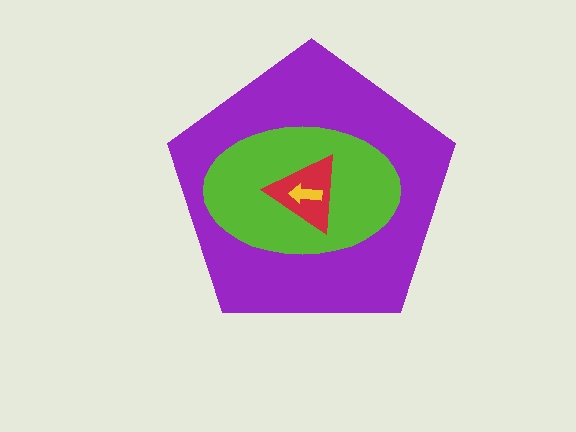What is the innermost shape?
The yellow arrow.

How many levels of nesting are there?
4.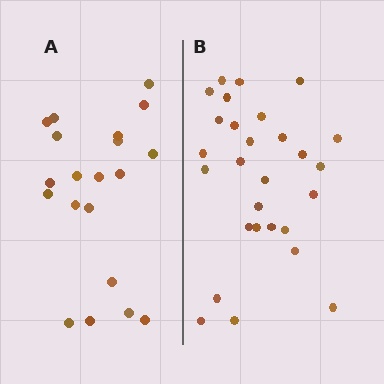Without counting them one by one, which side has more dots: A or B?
Region B (the right region) has more dots.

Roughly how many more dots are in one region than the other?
Region B has roughly 8 or so more dots than region A.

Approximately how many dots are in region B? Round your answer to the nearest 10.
About 30 dots. (The exact count is 28, which rounds to 30.)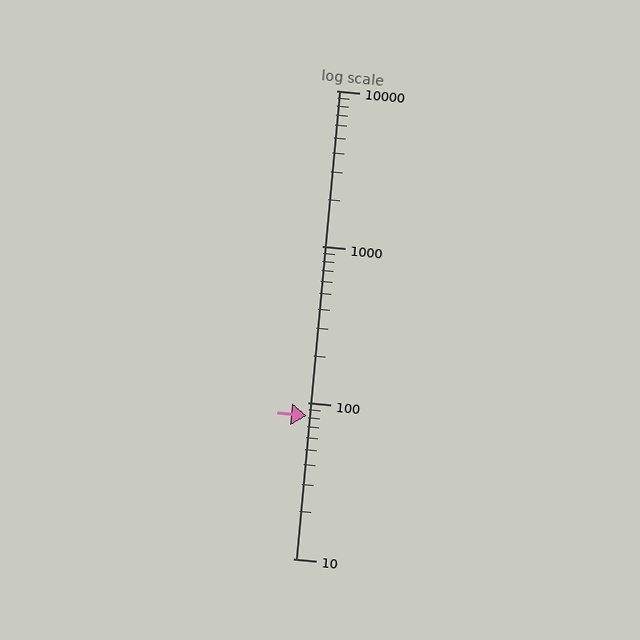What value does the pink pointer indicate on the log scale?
The pointer indicates approximately 82.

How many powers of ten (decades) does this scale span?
The scale spans 3 decades, from 10 to 10000.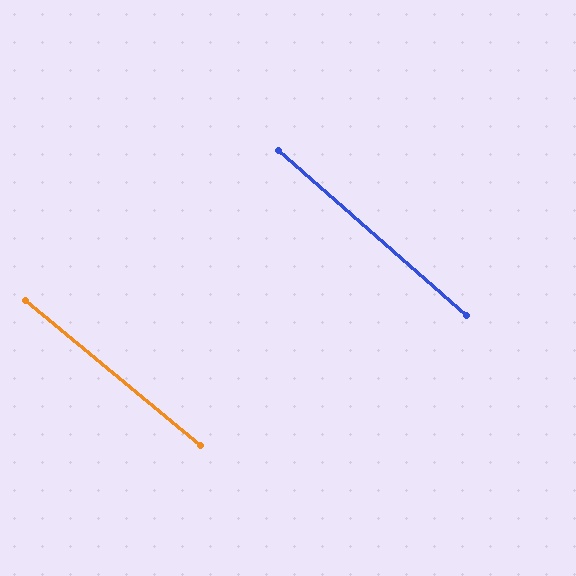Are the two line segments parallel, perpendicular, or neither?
Parallel — their directions differ by only 1.5°.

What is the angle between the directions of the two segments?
Approximately 1 degree.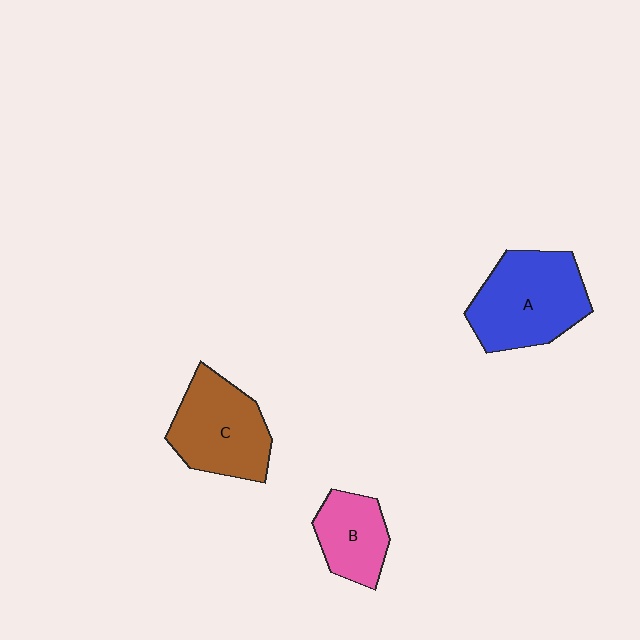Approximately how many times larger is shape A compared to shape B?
Approximately 1.7 times.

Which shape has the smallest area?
Shape B (pink).